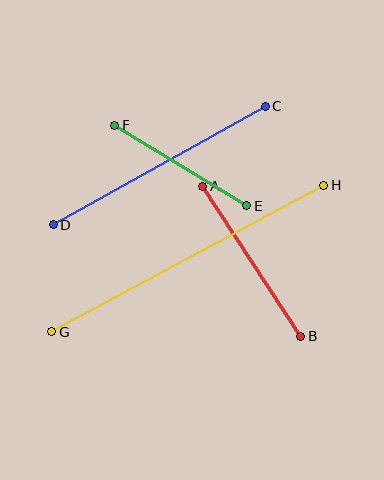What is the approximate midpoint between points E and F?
The midpoint is at approximately (181, 166) pixels.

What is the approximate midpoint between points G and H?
The midpoint is at approximately (188, 258) pixels.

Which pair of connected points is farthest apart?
Points G and H are farthest apart.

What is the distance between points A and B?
The distance is approximately 180 pixels.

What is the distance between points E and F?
The distance is approximately 155 pixels.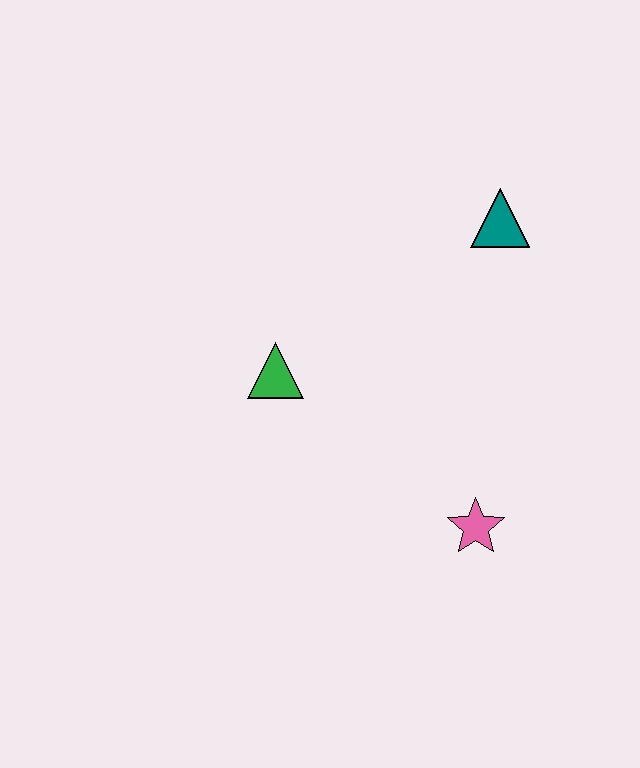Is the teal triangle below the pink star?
No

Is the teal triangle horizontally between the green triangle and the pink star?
No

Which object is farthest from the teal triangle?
The pink star is farthest from the teal triangle.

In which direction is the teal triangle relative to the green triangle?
The teal triangle is to the right of the green triangle.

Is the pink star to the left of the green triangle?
No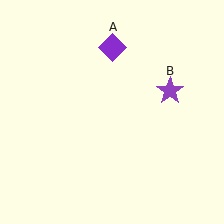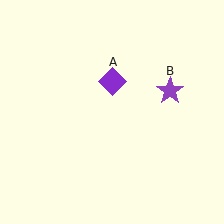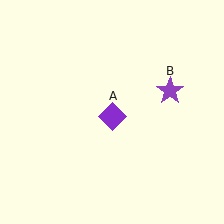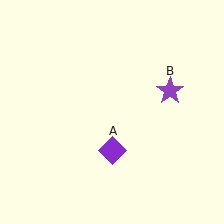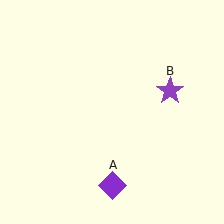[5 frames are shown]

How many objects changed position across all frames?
1 object changed position: purple diamond (object A).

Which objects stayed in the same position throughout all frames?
Purple star (object B) remained stationary.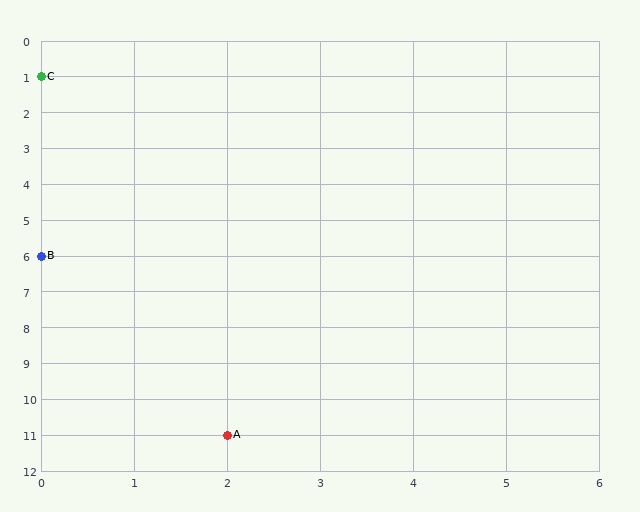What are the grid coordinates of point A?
Point A is at grid coordinates (2, 11).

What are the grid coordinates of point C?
Point C is at grid coordinates (0, 1).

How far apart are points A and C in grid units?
Points A and C are 2 columns and 10 rows apart (about 10.2 grid units diagonally).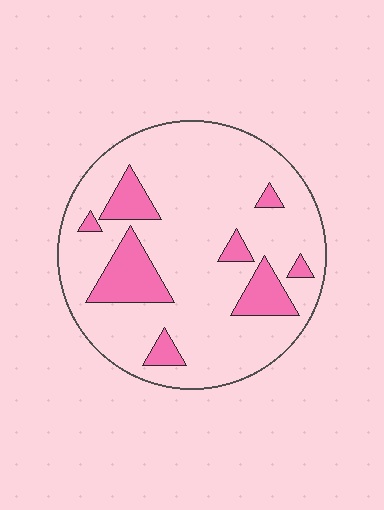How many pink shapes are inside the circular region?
8.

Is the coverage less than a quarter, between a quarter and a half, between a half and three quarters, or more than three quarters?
Less than a quarter.